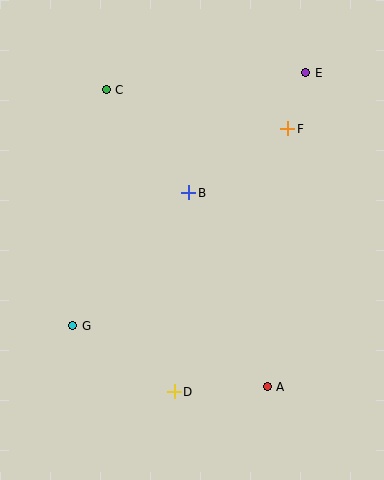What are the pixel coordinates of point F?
Point F is at (288, 129).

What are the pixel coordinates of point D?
Point D is at (174, 392).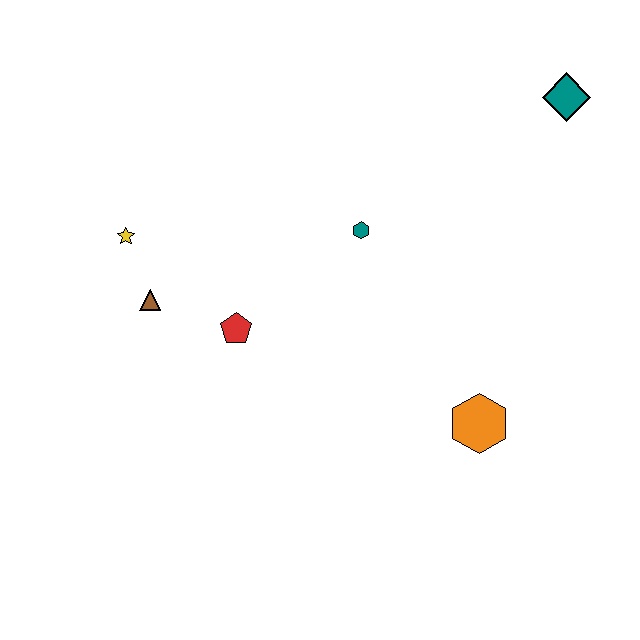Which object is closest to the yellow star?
The brown triangle is closest to the yellow star.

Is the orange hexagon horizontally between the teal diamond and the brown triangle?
Yes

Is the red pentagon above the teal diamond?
No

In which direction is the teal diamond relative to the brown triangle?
The teal diamond is to the right of the brown triangle.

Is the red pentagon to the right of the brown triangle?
Yes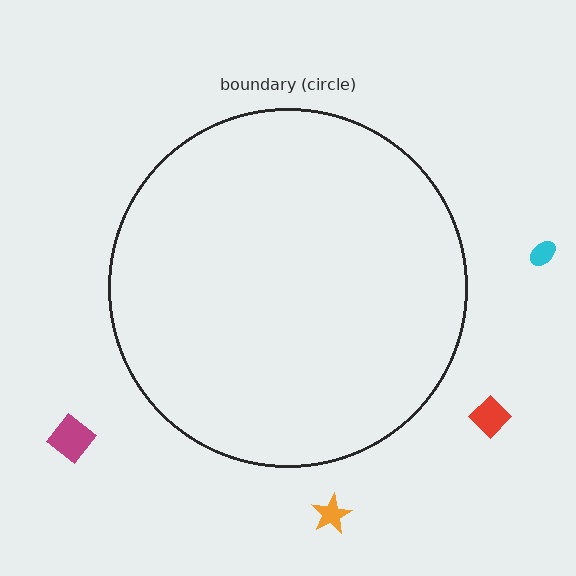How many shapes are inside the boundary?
0 inside, 4 outside.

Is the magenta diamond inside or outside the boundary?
Outside.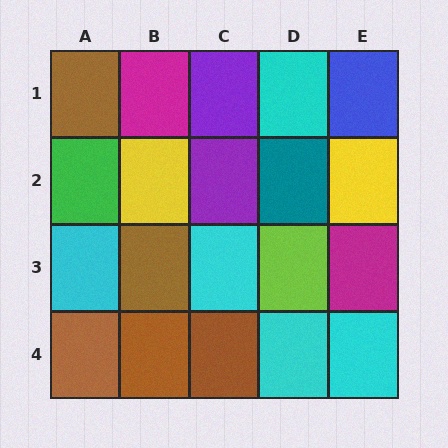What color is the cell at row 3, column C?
Cyan.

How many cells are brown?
5 cells are brown.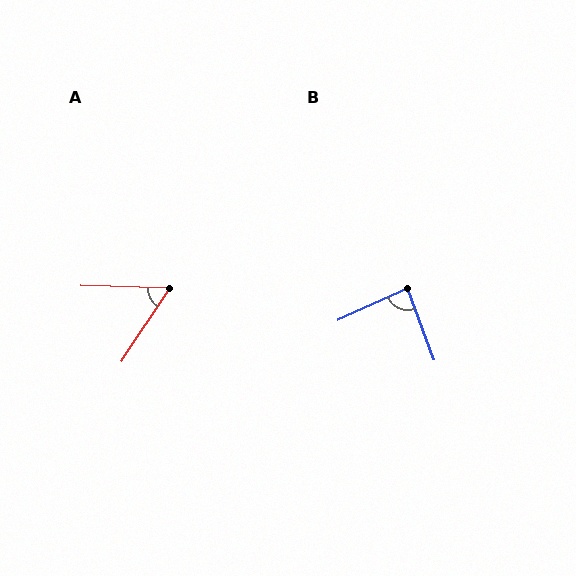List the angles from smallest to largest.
A (58°), B (86°).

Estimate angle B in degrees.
Approximately 86 degrees.